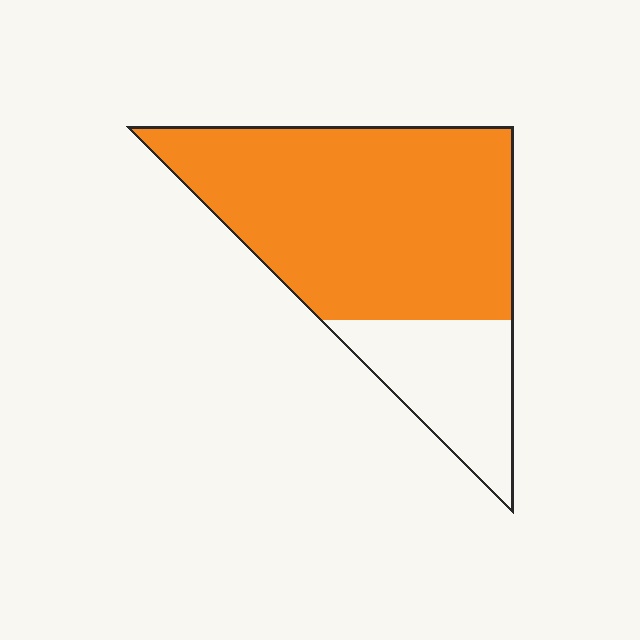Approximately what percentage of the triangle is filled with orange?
Approximately 75%.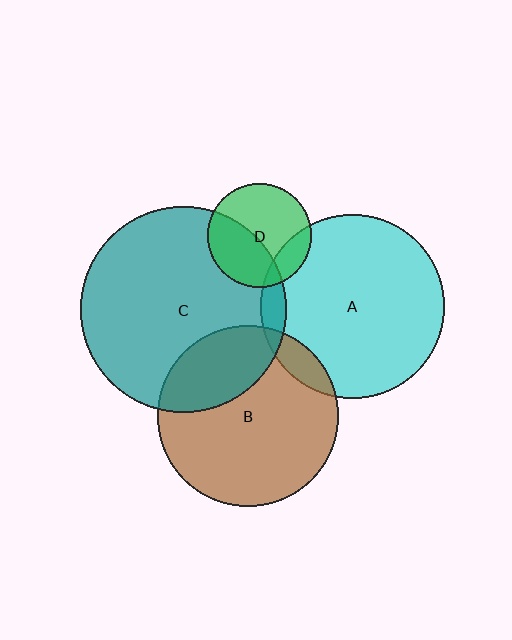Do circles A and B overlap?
Yes.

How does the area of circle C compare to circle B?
Approximately 1.3 times.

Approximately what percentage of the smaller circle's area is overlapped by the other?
Approximately 10%.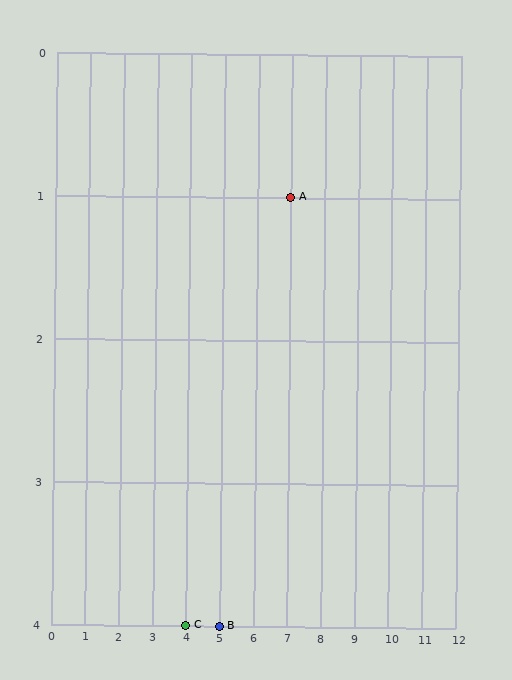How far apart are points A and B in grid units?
Points A and B are 2 columns and 3 rows apart (about 3.6 grid units diagonally).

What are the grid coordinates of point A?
Point A is at grid coordinates (7, 1).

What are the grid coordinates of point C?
Point C is at grid coordinates (4, 4).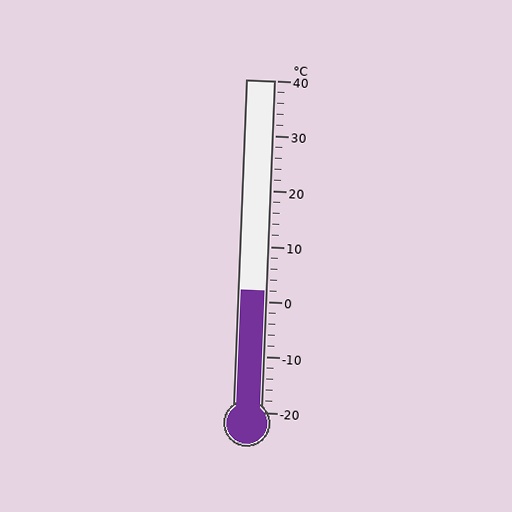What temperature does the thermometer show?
The thermometer shows approximately 2°C.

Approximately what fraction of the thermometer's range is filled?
The thermometer is filled to approximately 35% of its range.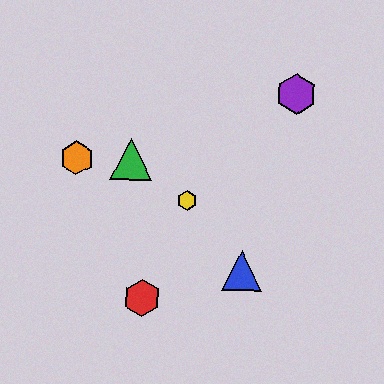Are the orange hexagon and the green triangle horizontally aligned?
Yes, both are at y≈158.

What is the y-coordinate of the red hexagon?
The red hexagon is at y≈298.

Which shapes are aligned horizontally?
The green triangle, the orange hexagon are aligned horizontally.